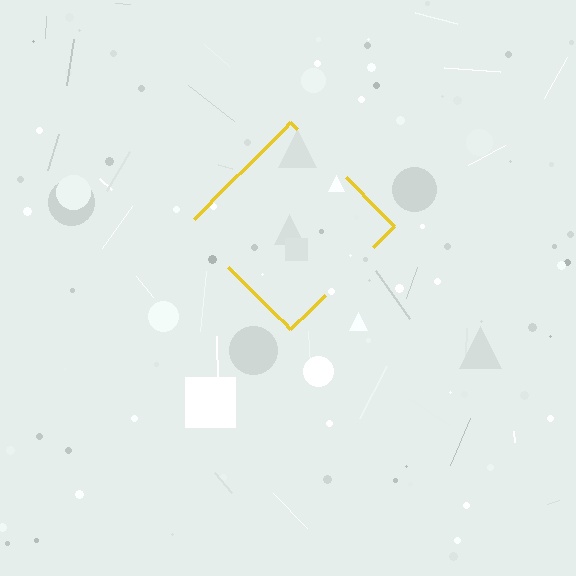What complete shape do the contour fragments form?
The contour fragments form a diamond.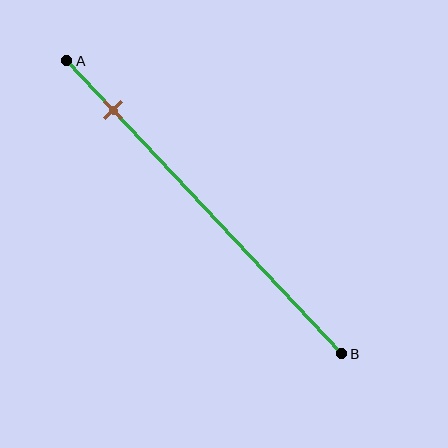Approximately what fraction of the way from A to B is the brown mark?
The brown mark is approximately 15% of the way from A to B.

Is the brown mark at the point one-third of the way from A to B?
No, the mark is at about 15% from A, not at the 33% one-third point.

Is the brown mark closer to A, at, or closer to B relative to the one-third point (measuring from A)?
The brown mark is closer to point A than the one-third point of segment AB.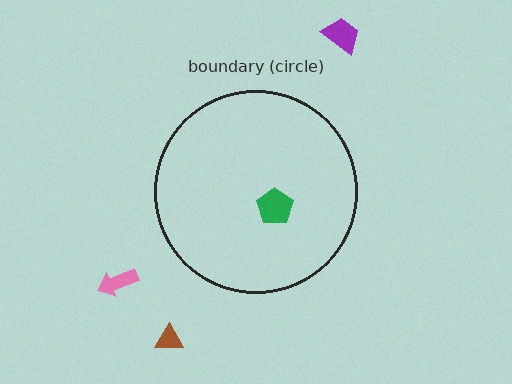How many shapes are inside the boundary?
1 inside, 3 outside.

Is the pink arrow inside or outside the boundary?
Outside.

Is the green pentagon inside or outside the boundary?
Inside.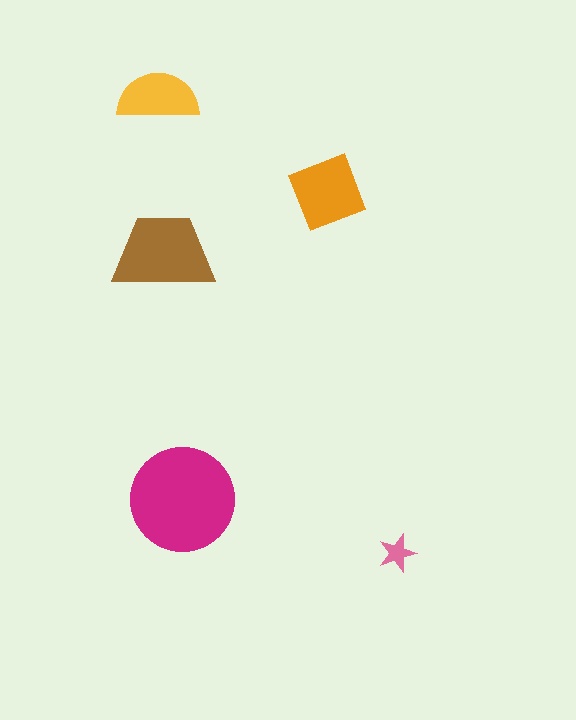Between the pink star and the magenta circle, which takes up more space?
The magenta circle.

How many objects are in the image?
There are 5 objects in the image.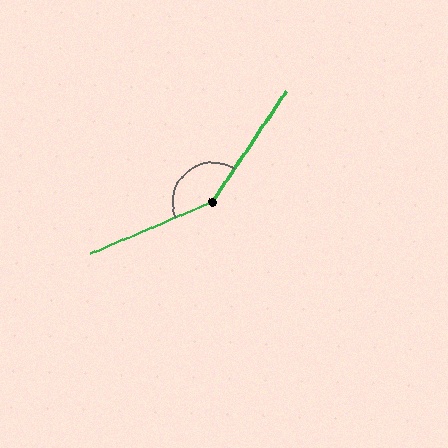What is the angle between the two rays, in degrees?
Approximately 147 degrees.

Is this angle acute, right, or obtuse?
It is obtuse.